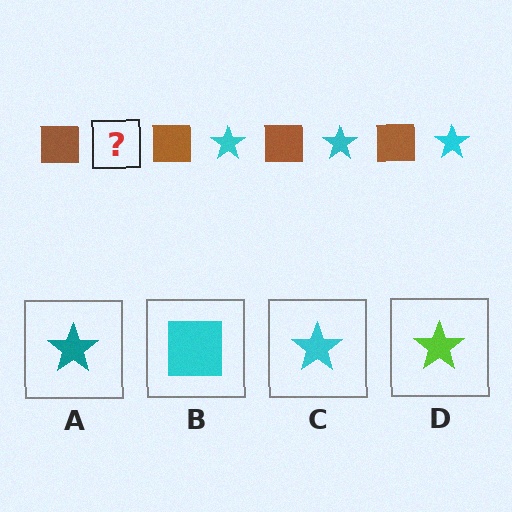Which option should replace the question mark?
Option C.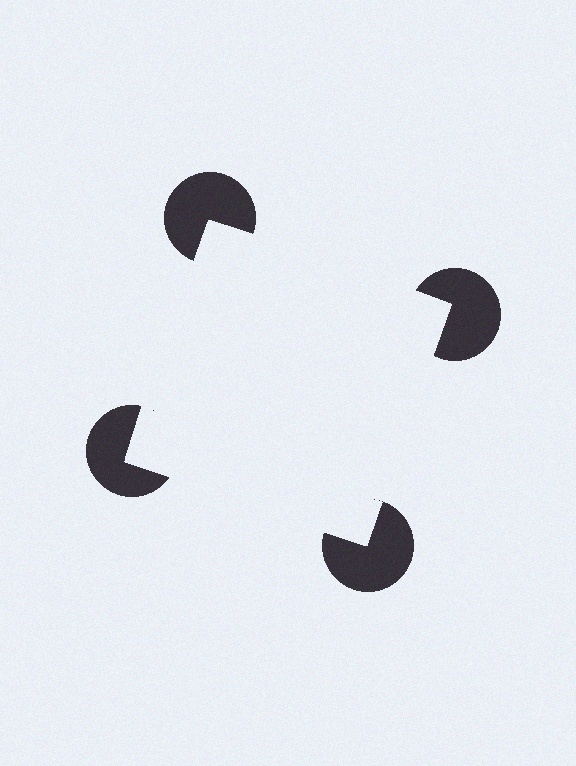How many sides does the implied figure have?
4 sides.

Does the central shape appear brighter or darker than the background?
It typically appears slightly brighter than the background, even though no actual brightness change is drawn.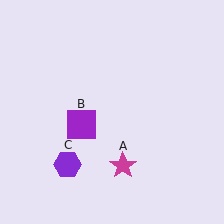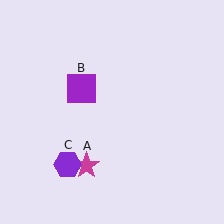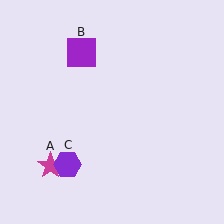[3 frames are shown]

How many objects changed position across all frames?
2 objects changed position: magenta star (object A), purple square (object B).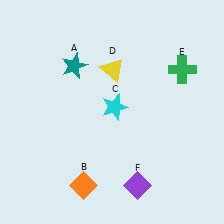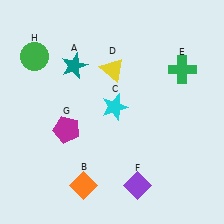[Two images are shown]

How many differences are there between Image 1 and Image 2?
There are 2 differences between the two images.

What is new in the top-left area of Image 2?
A green circle (H) was added in the top-left area of Image 2.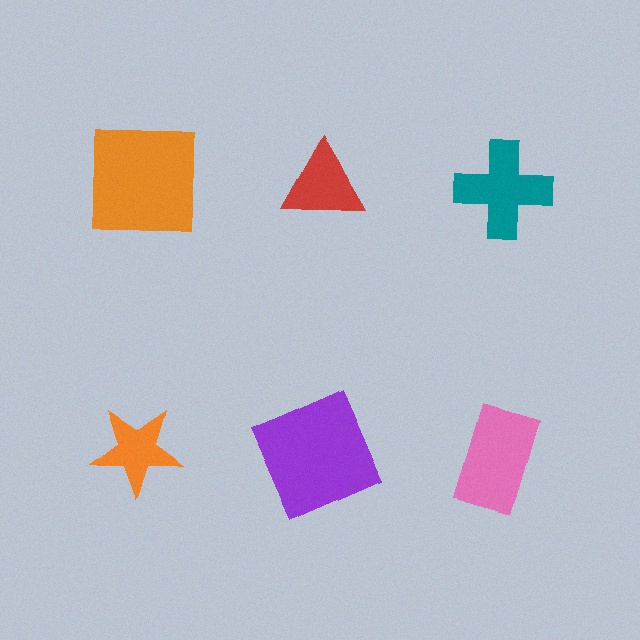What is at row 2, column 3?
A pink rectangle.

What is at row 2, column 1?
An orange star.